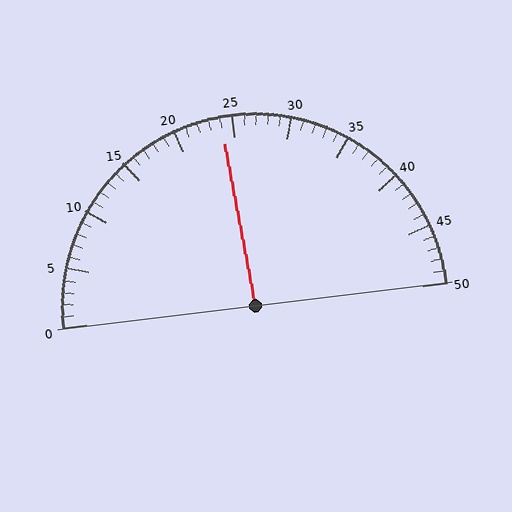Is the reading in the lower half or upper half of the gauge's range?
The reading is in the lower half of the range (0 to 50).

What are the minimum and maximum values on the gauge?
The gauge ranges from 0 to 50.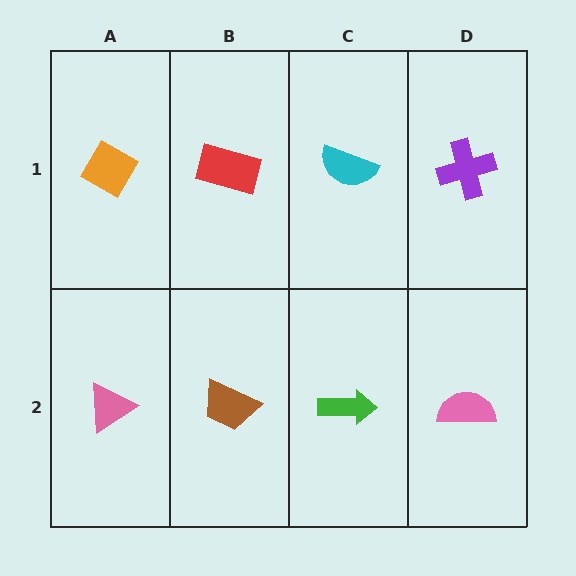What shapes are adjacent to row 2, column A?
An orange diamond (row 1, column A), a brown trapezoid (row 2, column B).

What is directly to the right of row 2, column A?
A brown trapezoid.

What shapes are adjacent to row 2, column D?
A purple cross (row 1, column D), a green arrow (row 2, column C).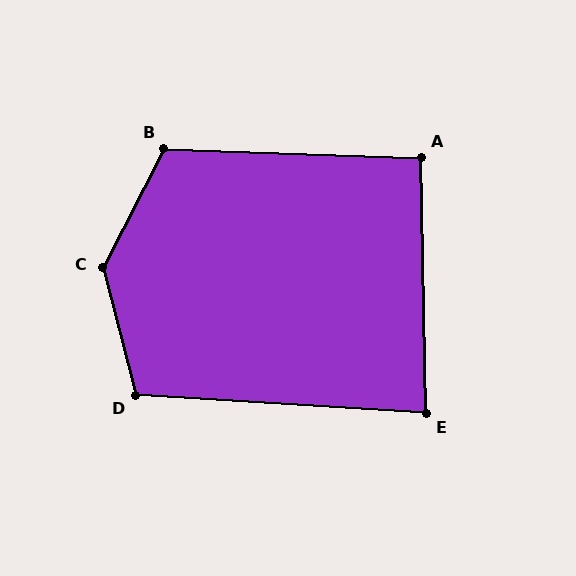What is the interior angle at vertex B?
Approximately 115 degrees (obtuse).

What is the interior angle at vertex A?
Approximately 93 degrees (approximately right).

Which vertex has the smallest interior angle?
E, at approximately 86 degrees.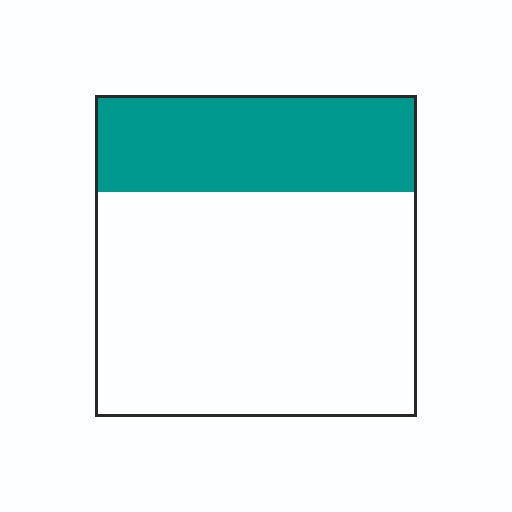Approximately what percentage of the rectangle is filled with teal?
Approximately 30%.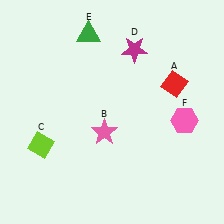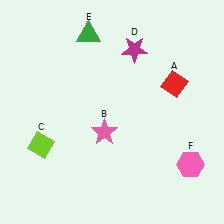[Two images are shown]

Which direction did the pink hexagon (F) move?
The pink hexagon (F) moved down.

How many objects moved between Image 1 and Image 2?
1 object moved between the two images.